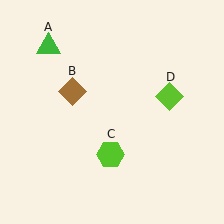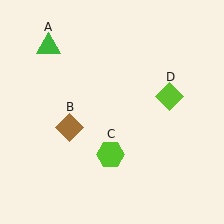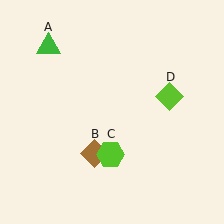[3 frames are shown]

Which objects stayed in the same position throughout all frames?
Green triangle (object A) and lime hexagon (object C) and lime diamond (object D) remained stationary.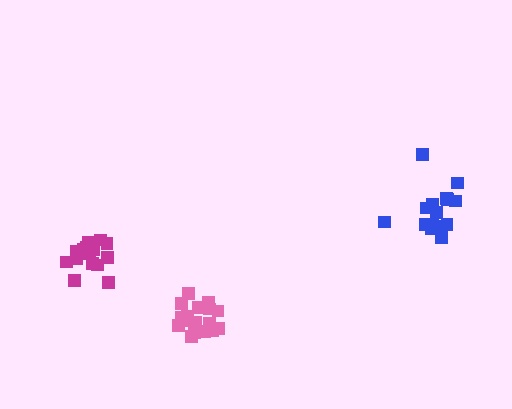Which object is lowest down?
The pink cluster is bottommost.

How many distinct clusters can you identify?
There are 3 distinct clusters.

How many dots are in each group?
Group 1: 19 dots, Group 2: 15 dots, Group 3: 16 dots (50 total).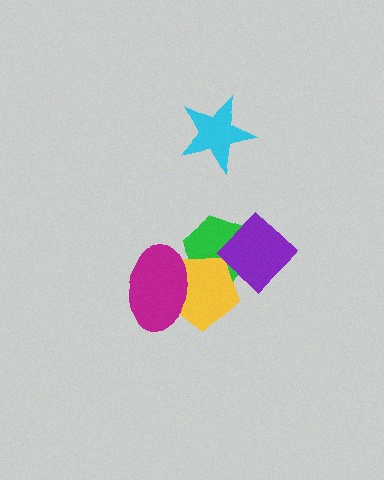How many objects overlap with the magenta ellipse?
2 objects overlap with the magenta ellipse.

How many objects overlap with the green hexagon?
3 objects overlap with the green hexagon.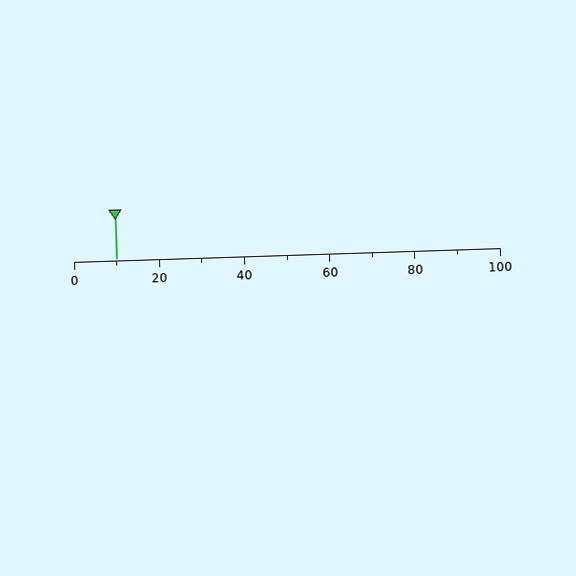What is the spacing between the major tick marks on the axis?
The major ticks are spaced 20 apart.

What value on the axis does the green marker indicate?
The marker indicates approximately 10.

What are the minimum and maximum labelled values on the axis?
The axis runs from 0 to 100.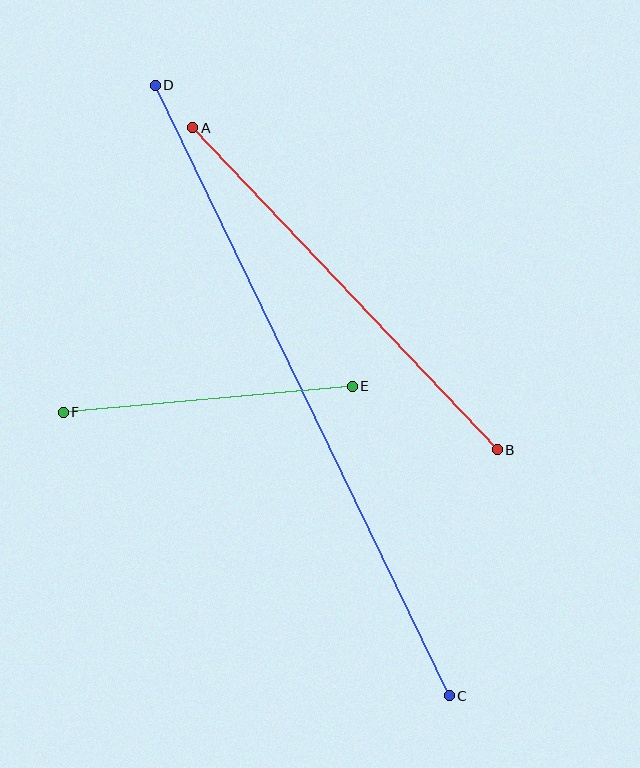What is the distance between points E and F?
The distance is approximately 290 pixels.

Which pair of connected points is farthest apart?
Points C and D are farthest apart.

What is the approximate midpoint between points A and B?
The midpoint is at approximately (345, 289) pixels.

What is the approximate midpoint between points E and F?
The midpoint is at approximately (208, 399) pixels.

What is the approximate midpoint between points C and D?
The midpoint is at approximately (302, 390) pixels.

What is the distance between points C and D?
The distance is approximately 678 pixels.